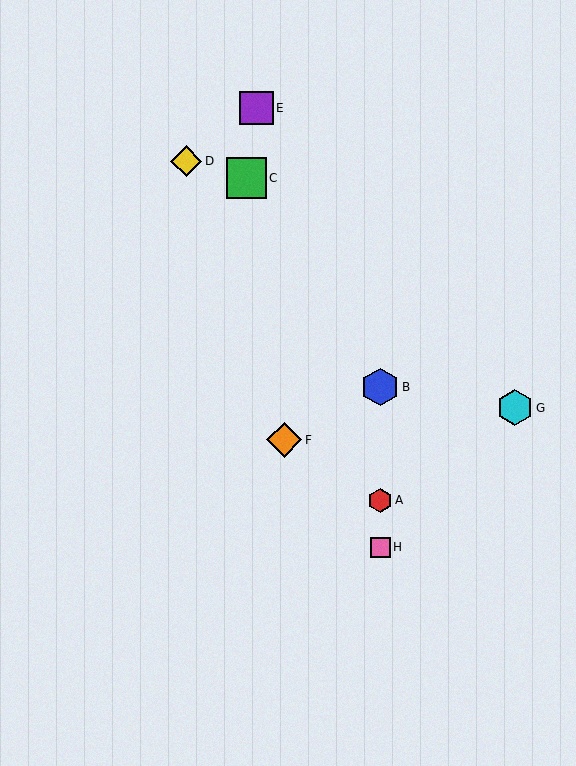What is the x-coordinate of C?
Object C is at x≈246.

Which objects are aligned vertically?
Objects A, B, H are aligned vertically.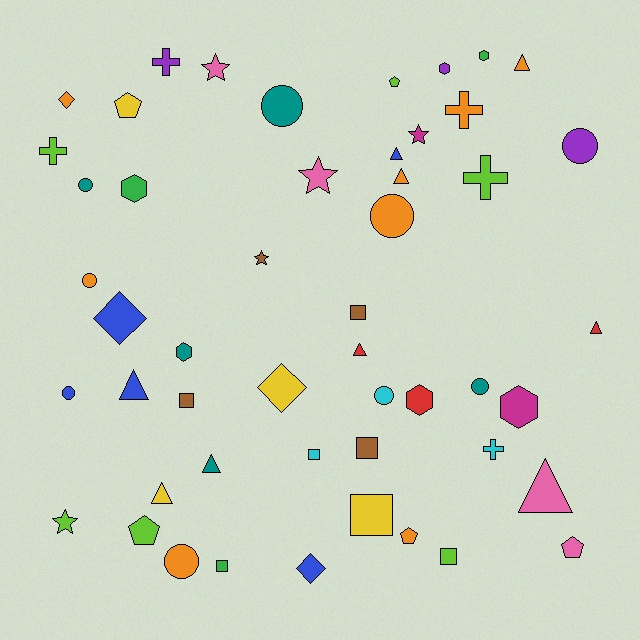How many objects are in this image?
There are 50 objects.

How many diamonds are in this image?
There are 4 diamonds.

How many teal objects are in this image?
There are 5 teal objects.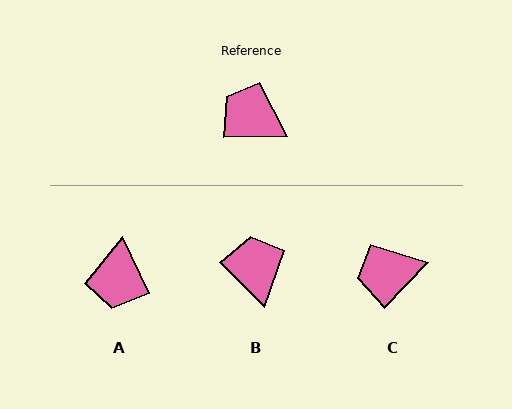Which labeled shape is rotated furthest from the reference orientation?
A, about 115 degrees away.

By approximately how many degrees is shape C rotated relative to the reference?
Approximately 46 degrees counter-clockwise.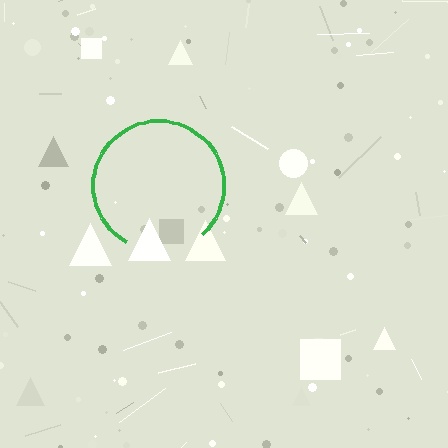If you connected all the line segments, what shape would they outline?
They would outline a circle.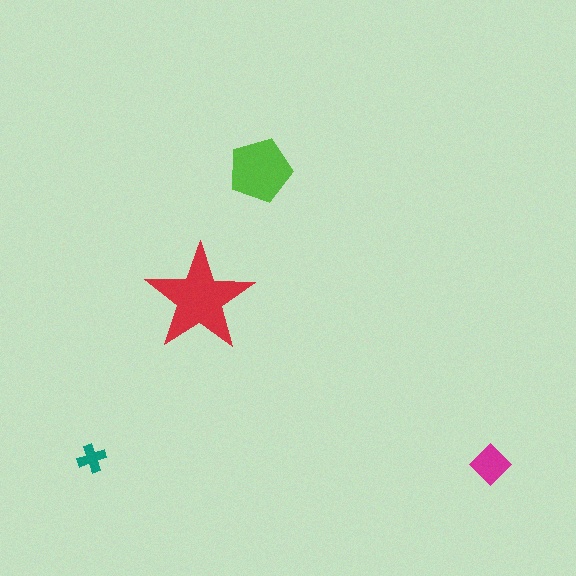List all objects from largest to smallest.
The red star, the lime pentagon, the magenta diamond, the teal cross.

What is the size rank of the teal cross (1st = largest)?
4th.